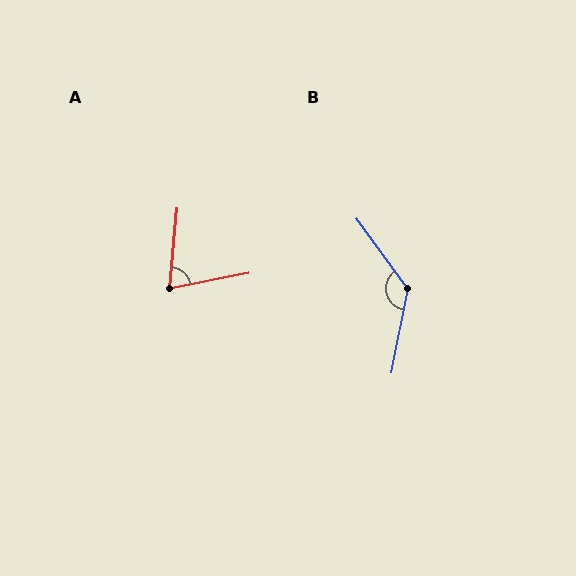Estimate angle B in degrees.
Approximately 133 degrees.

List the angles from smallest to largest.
A (73°), B (133°).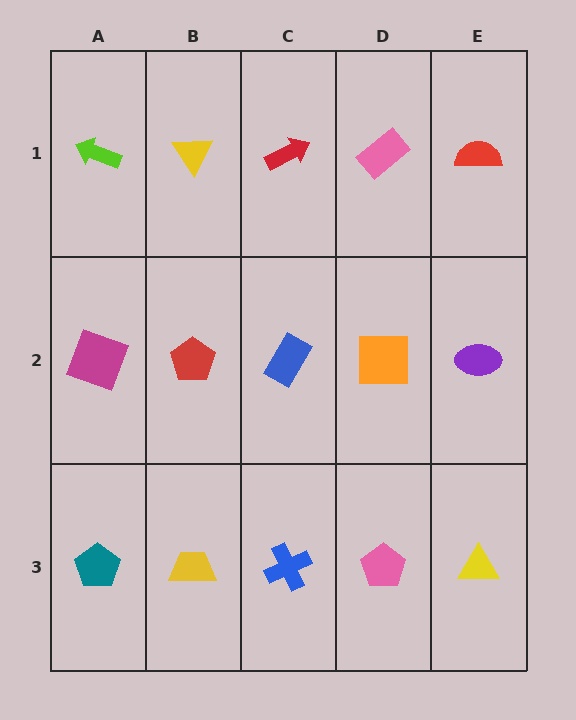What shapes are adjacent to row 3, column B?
A red pentagon (row 2, column B), a teal pentagon (row 3, column A), a blue cross (row 3, column C).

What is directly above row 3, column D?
An orange square.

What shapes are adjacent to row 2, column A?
A lime arrow (row 1, column A), a teal pentagon (row 3, column A), a red pentagon (row 2, column B).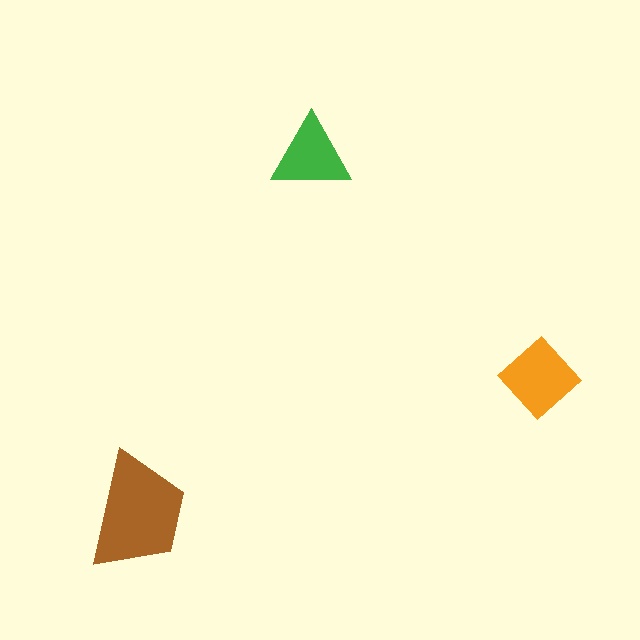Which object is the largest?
The brown trapezoid.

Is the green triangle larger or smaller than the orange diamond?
Smaller.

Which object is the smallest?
The green triangle.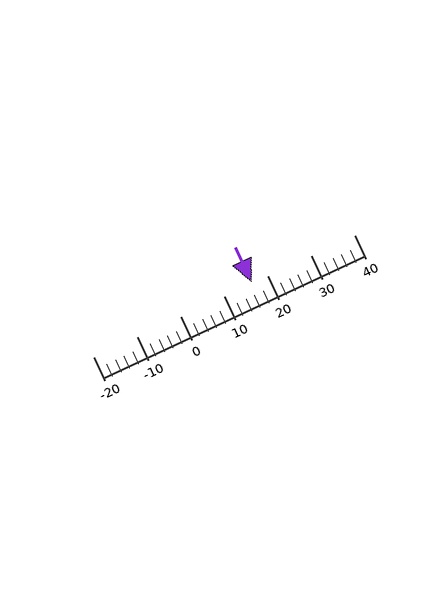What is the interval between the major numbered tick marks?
The major tick marks are spaced 10 units apart.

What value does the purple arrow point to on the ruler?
The purple arrow points to approximately 17.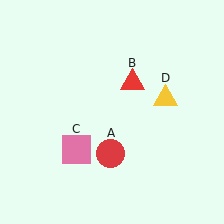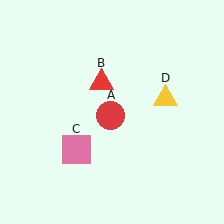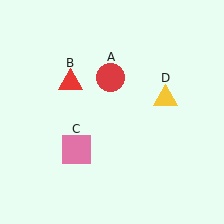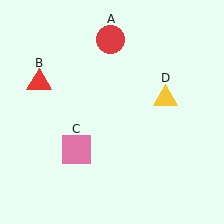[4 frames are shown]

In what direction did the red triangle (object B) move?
The red triangle (object B) moved left.